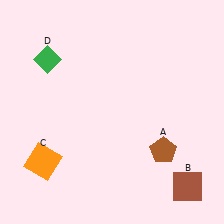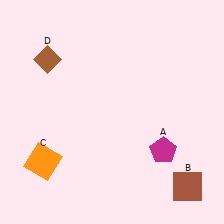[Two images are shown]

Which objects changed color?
A changed from brown to magenta. D changed from green to brown.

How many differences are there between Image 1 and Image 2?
There are 2 differences between the two images.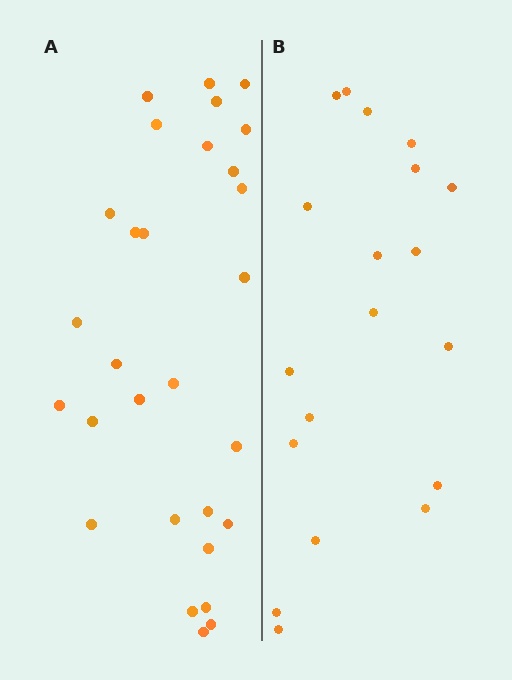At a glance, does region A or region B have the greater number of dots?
Region A (the left region) has more dots.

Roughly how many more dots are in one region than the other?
Region A has roughly 10 or so more dots than region B.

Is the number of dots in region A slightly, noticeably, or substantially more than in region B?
Region A has substantially more. The ratio is roughly 1.5 to 1.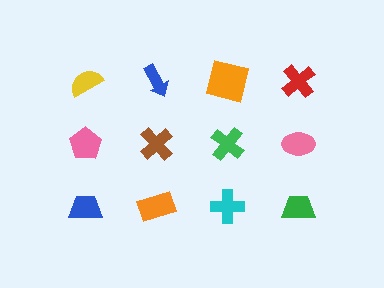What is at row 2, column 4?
A pink ellipse.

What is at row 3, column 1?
A blue trapezoid.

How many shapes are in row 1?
4 shapes.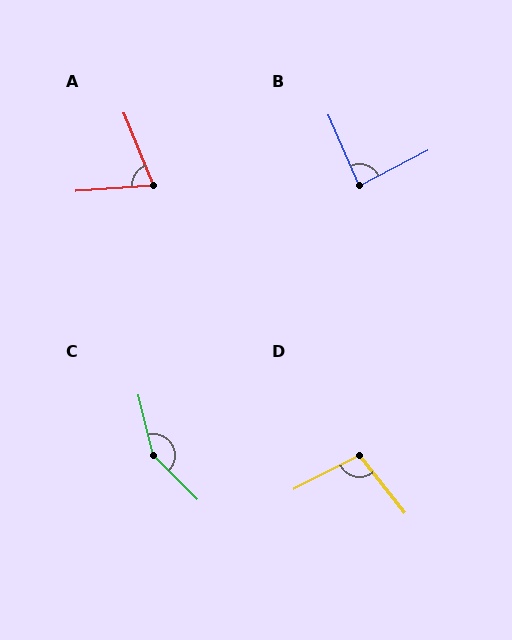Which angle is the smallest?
A, at approximately 72 degrees.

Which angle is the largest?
C, at approximately 149 degrees.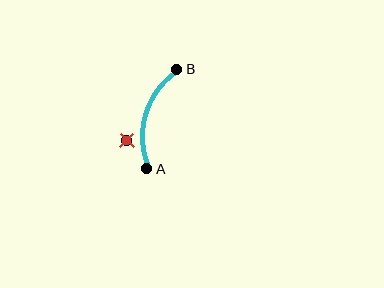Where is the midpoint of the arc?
The arc midpoint is the point on the curve farthest from the straight line joining A and B. It sits to the left of that line.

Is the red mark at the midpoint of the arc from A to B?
No — the red mark does not lie on the arc at all. It sits slightly outside the curve.